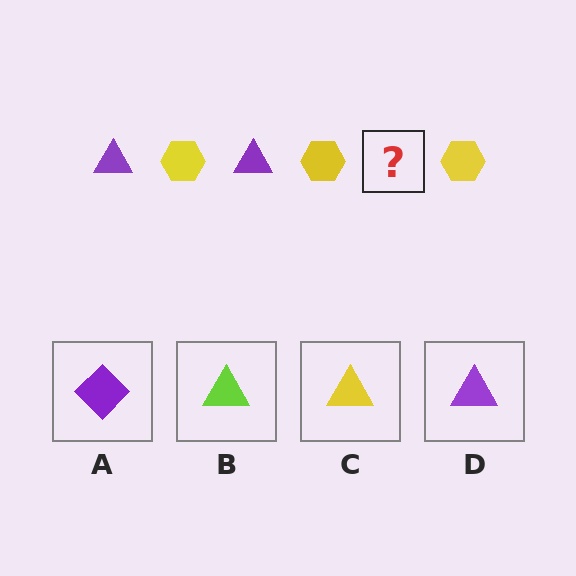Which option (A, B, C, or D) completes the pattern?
D.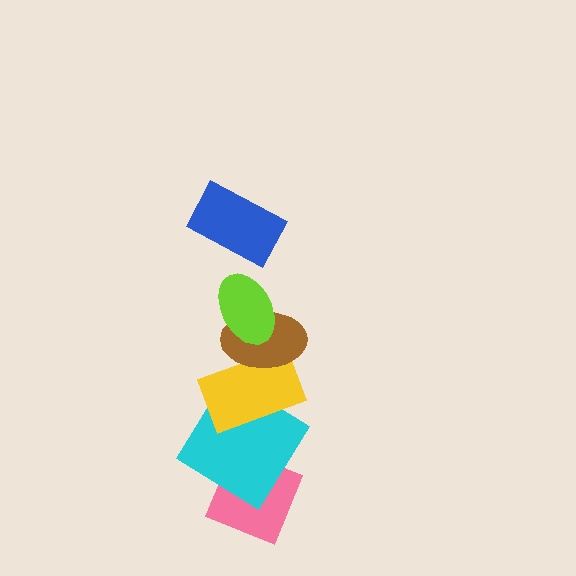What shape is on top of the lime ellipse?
The blue rectangle is on top of the lime ellipse.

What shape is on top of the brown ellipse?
The lime ellipse is on top of the brown ellipse.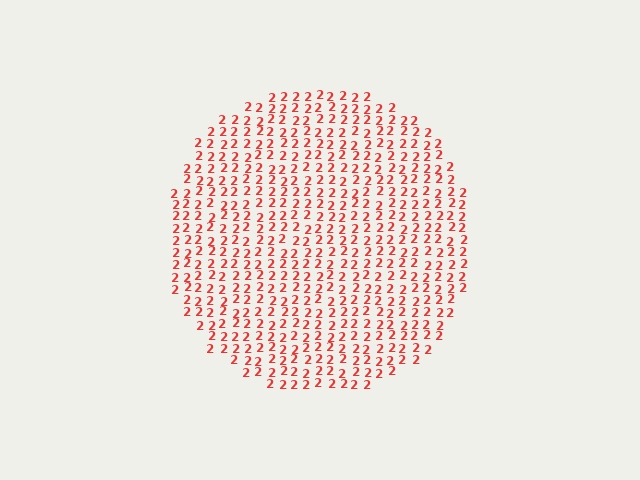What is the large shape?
The large shape is a circle.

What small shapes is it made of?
It is made of small digit 2's.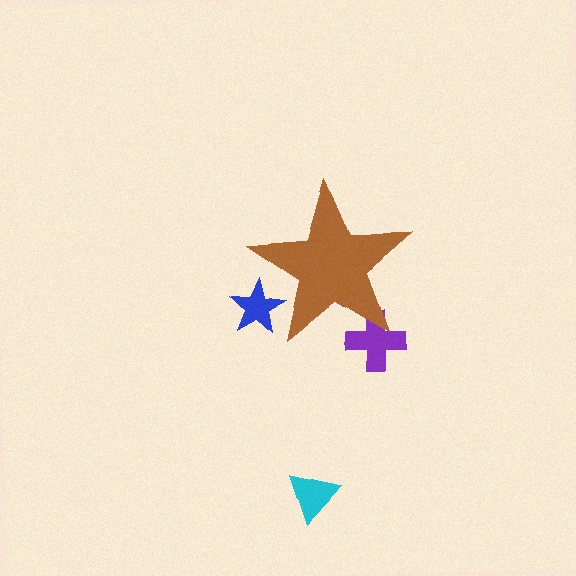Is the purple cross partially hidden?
Yes, the purple cross is partially hidden behind the brown star.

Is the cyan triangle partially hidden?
No, the cyan triangle is fully visible.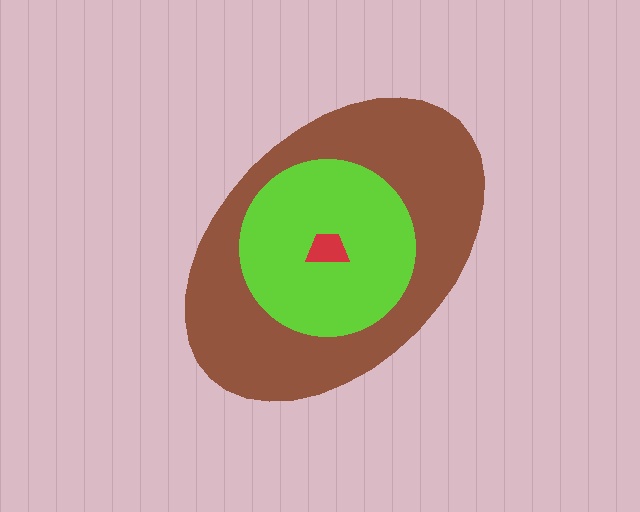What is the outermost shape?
The brown ellipse.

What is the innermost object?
The red trapezoid.